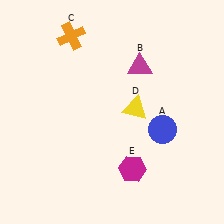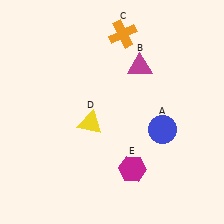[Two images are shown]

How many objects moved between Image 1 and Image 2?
2 objects moved between the two images.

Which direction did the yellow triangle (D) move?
The yellow triangle (D) moved left.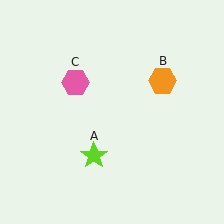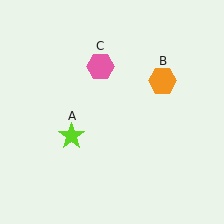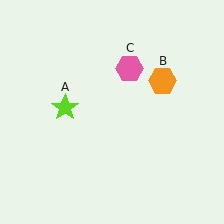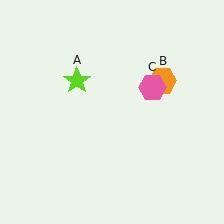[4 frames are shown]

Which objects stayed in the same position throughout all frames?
Orange hexagon (object B) remained stationary.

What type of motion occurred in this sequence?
The lime star (object A), pink hexagon (object C) rotated clockwise around the center of the scene.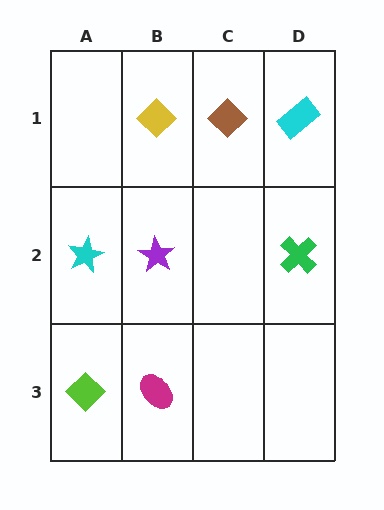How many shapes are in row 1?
3 shapes.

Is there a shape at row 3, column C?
No, that cell is empty.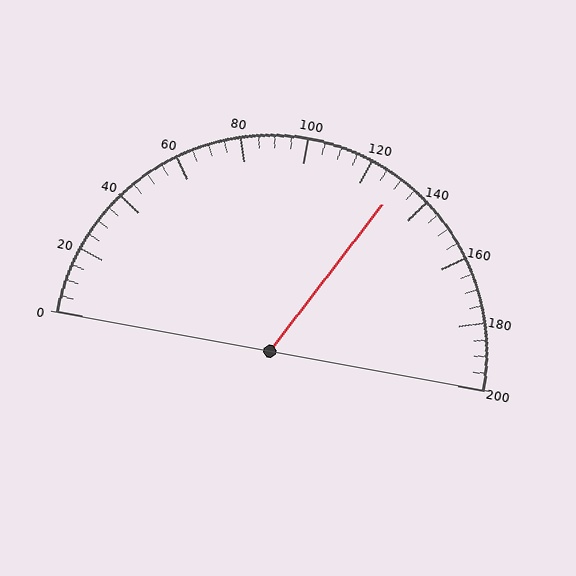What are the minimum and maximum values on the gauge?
The gauge ranges from 0 to 200.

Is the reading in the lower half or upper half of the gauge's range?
The reading is in the upper half of the range (0 to 200).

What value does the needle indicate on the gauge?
The needle indicates approximately 130.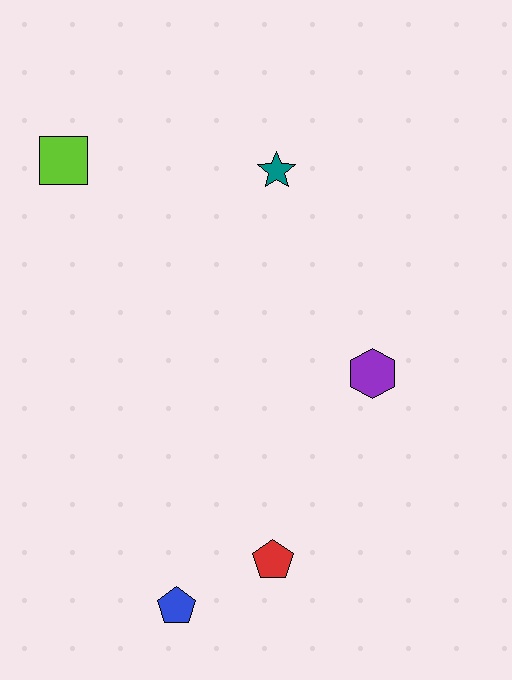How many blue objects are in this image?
There is 1 blue object.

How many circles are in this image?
There are no circles.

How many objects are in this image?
There are 5 objects.